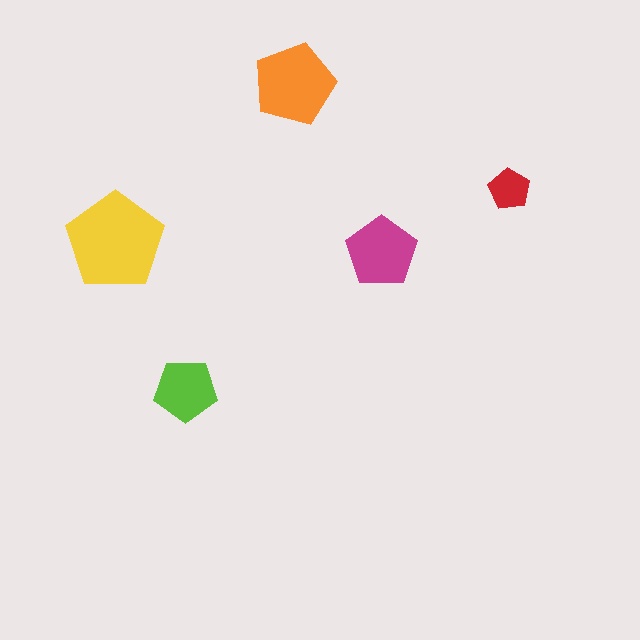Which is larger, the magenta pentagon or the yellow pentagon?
The yellow one.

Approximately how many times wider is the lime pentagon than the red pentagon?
About 1.5 times wider.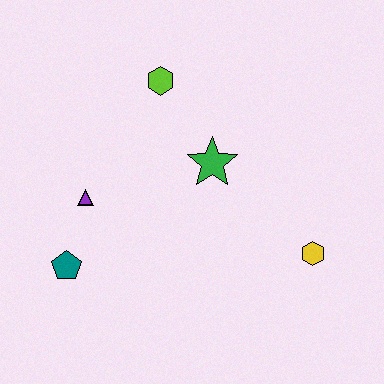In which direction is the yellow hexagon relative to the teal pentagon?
The yellow hexagon is to the right of the teal pentagon.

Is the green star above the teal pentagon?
Yes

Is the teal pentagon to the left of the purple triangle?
Yes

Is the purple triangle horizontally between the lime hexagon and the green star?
No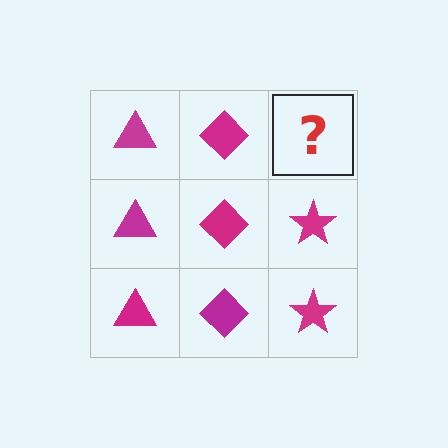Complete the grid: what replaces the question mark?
The question mark should be replaced with a magenta star.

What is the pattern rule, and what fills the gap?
The rule is that each column has a consistent shape. The gap should be filled with a magenta star.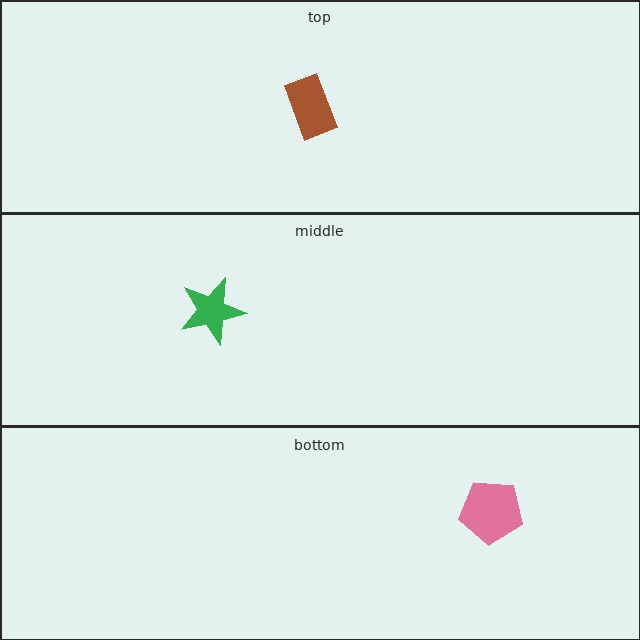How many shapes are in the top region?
1.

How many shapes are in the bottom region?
1.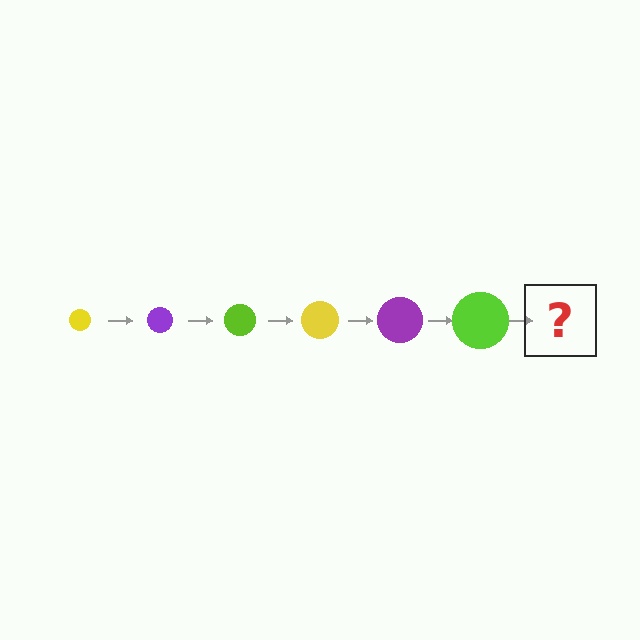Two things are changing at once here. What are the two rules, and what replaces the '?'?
The two rules are that the circle grows larger each step and the color cycles through yellow, purple, and lime. The '?' should be a yellow circle, larger than the previous one.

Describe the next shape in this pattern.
It should be a yellow circle, larger than the previous one.